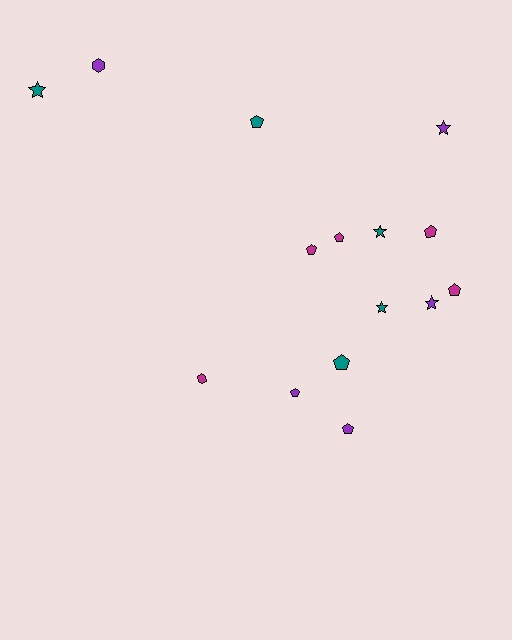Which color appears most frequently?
Teal, with 5 objects.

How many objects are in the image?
There are 15 objects.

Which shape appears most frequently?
Pentagon, with 8 objects.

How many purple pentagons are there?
There are 2 purple pentagons.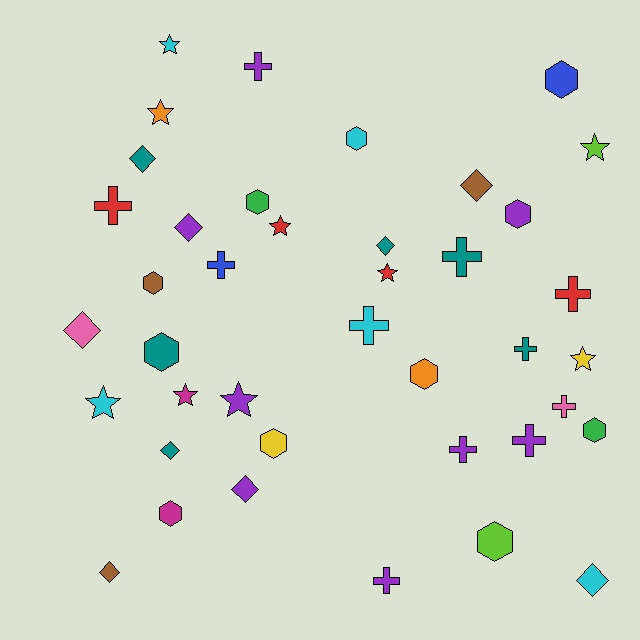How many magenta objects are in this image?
There are 2 magenta objects.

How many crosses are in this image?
There are 11 crosses.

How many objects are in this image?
There are 40 objects.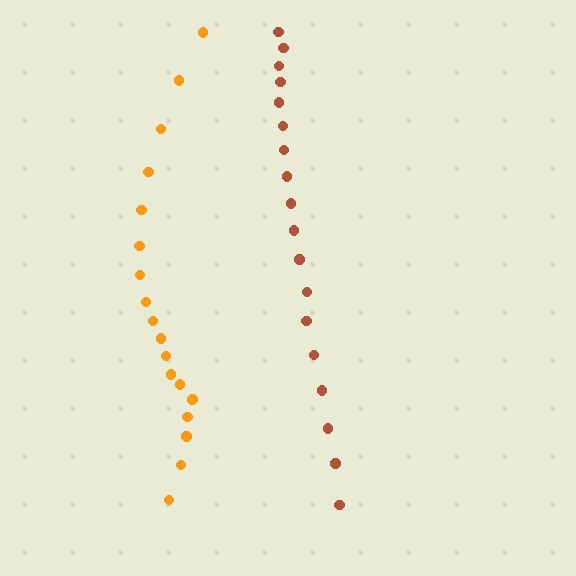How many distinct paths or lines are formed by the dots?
There are 2 distinct paths.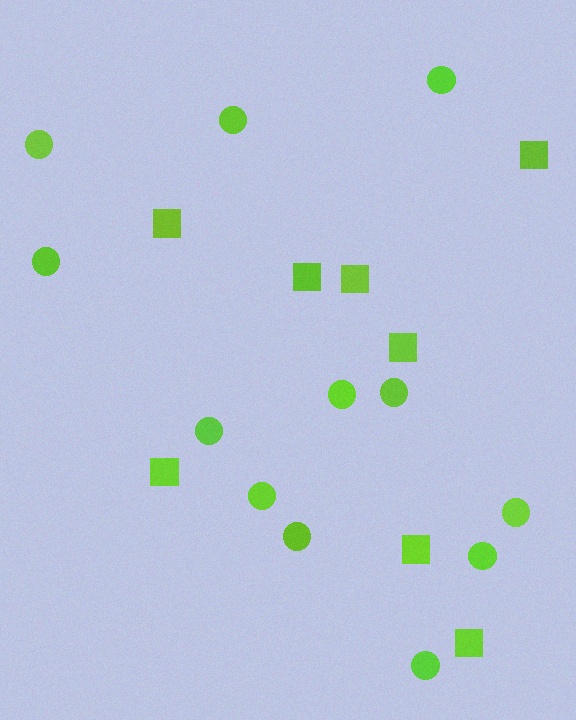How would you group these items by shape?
There are 2 groups: one group of squares (8) and one group of circles (12).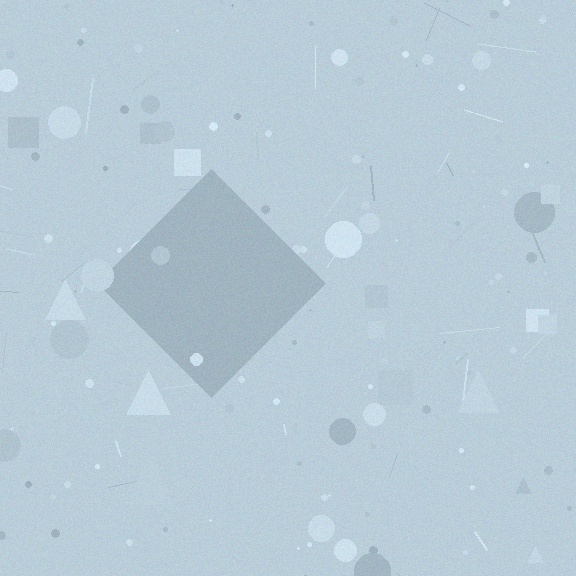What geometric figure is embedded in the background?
A diamond is embedded in the background.